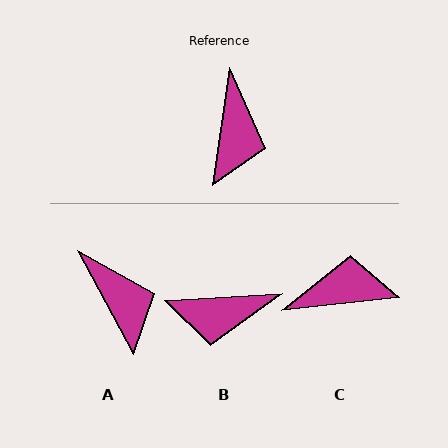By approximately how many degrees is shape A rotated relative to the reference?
Approximately 37 degrees counter-clockwise.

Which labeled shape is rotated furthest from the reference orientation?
C, about 105 degrees away.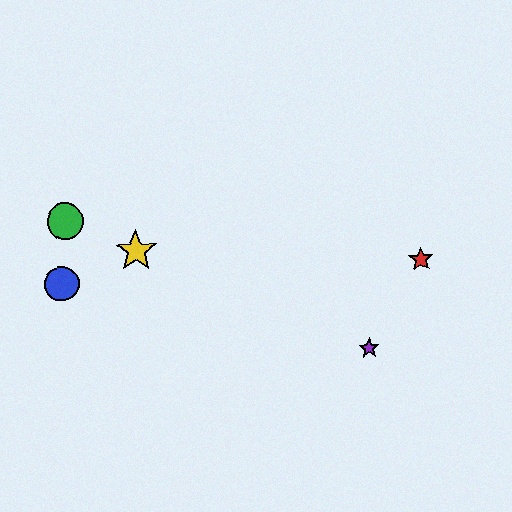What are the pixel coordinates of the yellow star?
The yellow star is at (136, 251).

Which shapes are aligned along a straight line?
The green circle, the yellow star, the purple star are aligned along a straight line.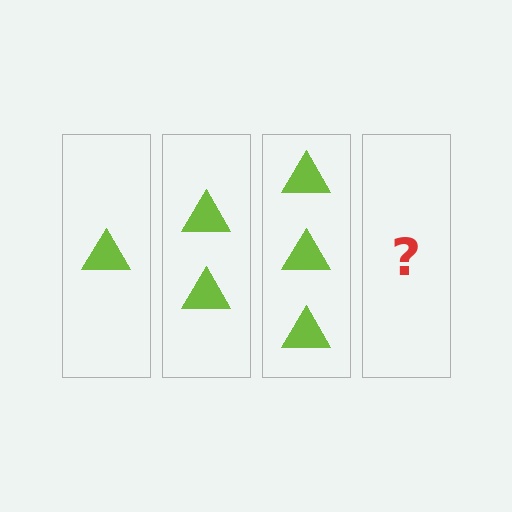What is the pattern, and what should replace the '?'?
The pattern is that each step adds one more triangle. The '?' should be 4 triangles.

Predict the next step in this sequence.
The next step is 4 triangles.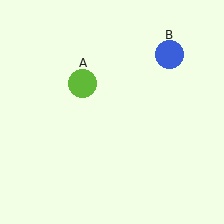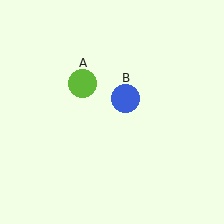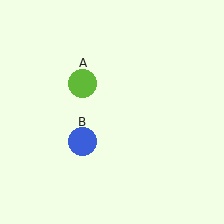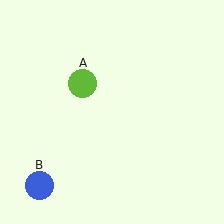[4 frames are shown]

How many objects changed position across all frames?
1 object changed position: blue circle (object B).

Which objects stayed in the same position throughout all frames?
Lime circle (object A) remained stationary.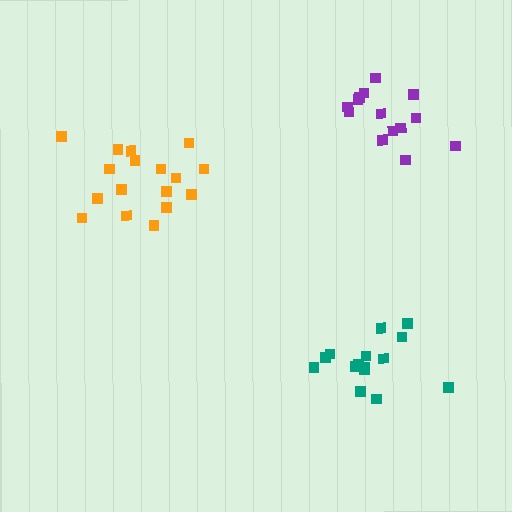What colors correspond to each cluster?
The clusters are colored: teal, purple, orange.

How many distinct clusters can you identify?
There are 3 distinct clusters.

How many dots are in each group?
Group 1: 15 dots, Group 2: 14 dots, Group 3: 17 dots (46 total).